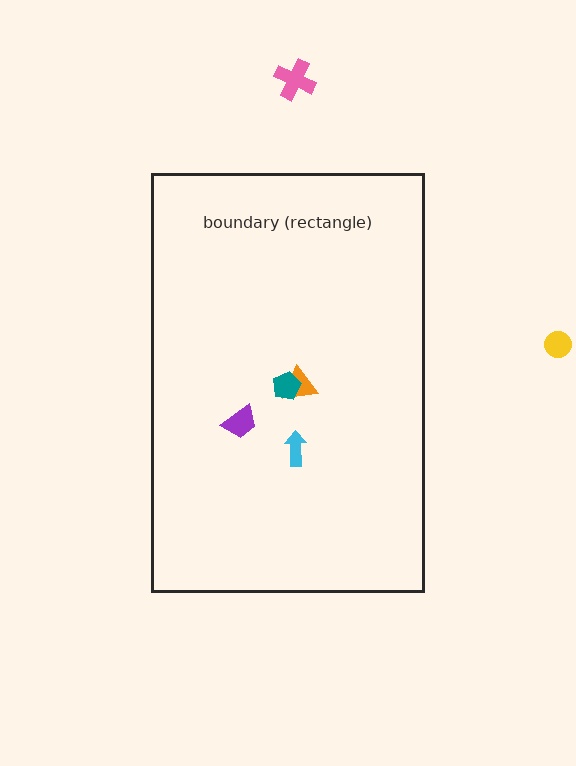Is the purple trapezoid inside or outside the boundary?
Inside.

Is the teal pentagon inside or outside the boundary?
Inside.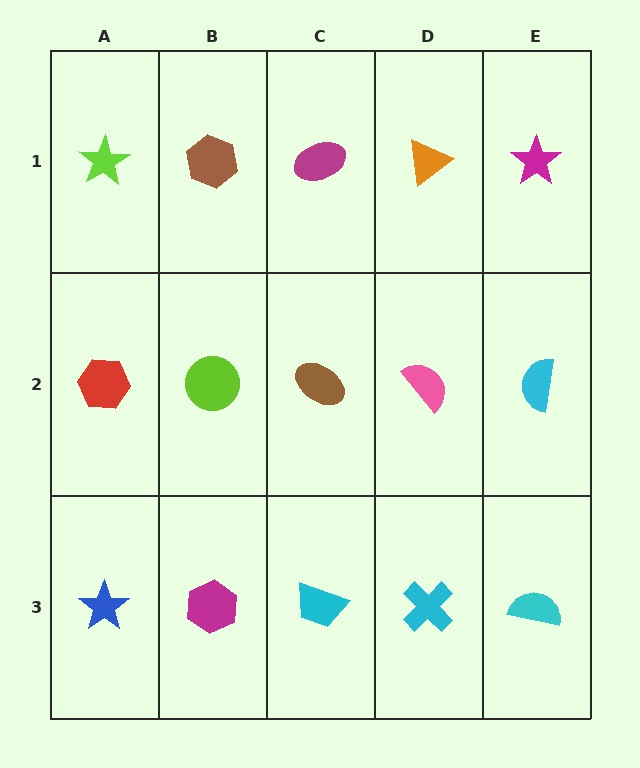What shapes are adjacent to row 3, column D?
A pink semicircle (row 2, column D), a cyan trapezoid (row 3, column C), a cyan semicircle (row 3, column E).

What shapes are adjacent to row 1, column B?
A lime circle (row 2, column B), a lime star (row 1, column A), a magenta ellipse (row 1, column C).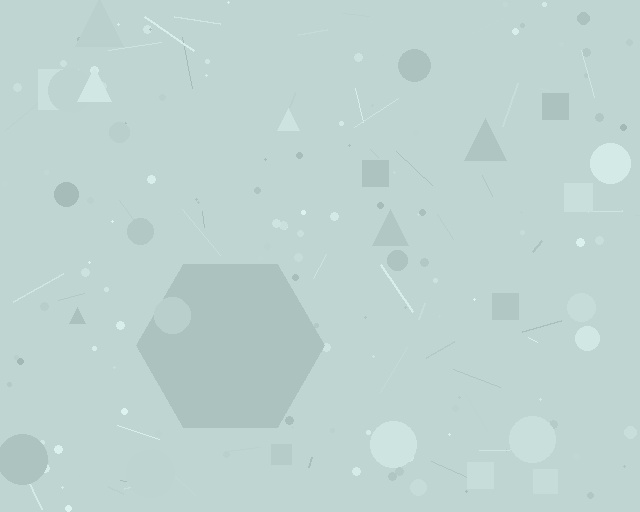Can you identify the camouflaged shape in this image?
The camouflaged shape is a hexagon.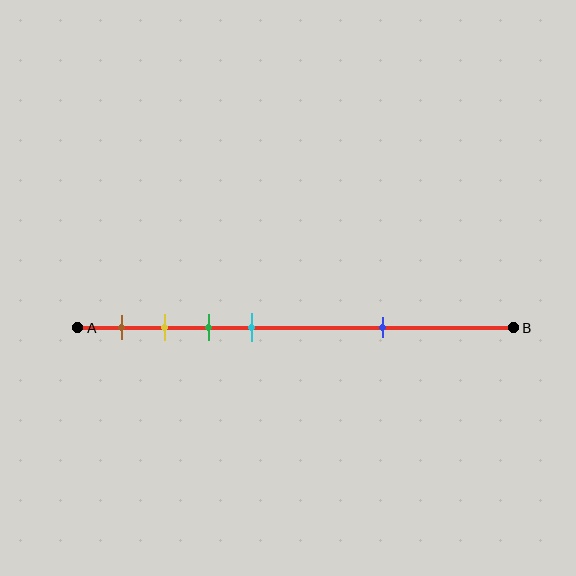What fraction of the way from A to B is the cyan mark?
The cyan mark is approximately 40% (0.4) of the way from A to B.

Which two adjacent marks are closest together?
The yellow and green marks are the closest adjacent pair.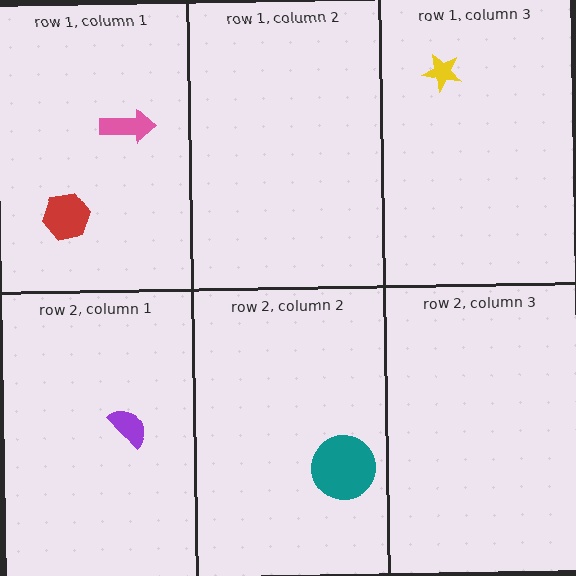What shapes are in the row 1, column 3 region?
The yellow star.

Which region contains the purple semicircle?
The row 2, column 1 region.